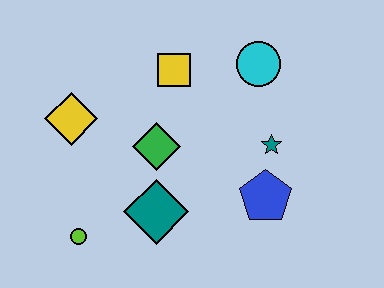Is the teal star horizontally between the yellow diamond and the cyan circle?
No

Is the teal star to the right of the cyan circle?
Yes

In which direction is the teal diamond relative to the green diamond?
The teal diamond is below the green diamond.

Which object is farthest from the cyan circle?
The lime circle is farthest from the cyan circle.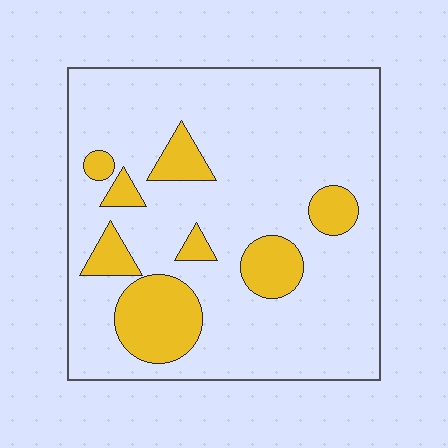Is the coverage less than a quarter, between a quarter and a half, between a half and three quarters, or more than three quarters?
Less than a quarter.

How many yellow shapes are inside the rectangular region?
8.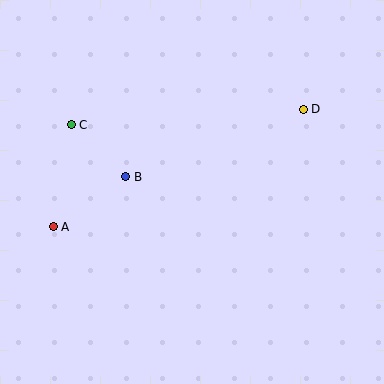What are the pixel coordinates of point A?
Point A is at (53, 227).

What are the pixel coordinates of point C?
Point C is at (71, 125).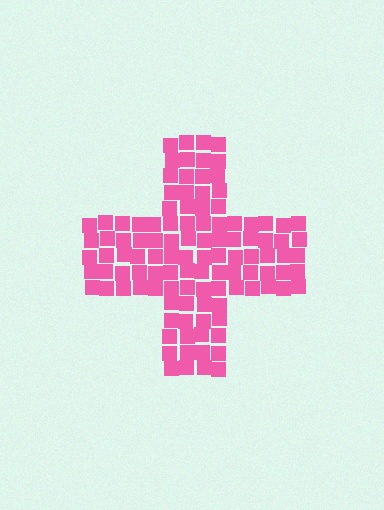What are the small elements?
The small elements are squares.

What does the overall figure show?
The overall figure shows a cross.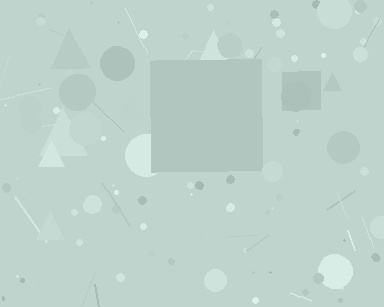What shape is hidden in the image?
A square is hidden in the image.